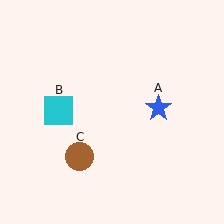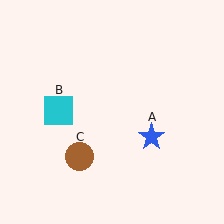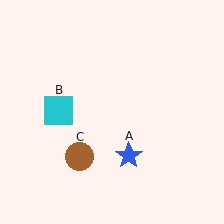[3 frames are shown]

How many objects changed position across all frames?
1 object changed position: blue star (object A).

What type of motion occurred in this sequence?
The blue star (object A) rotated clockwise around the center of the scene.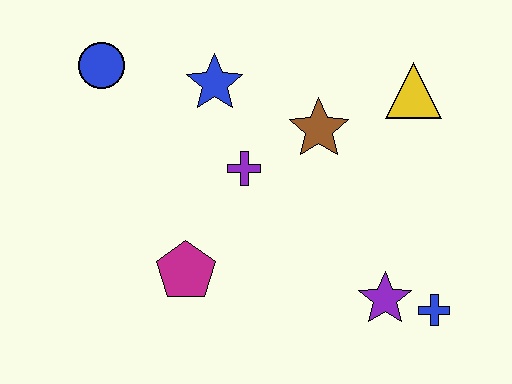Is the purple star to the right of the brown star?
Yes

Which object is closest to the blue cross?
The purple star is closest to the blue cross.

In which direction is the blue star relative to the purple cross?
The blue star is above the purple cross.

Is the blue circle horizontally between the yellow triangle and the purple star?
No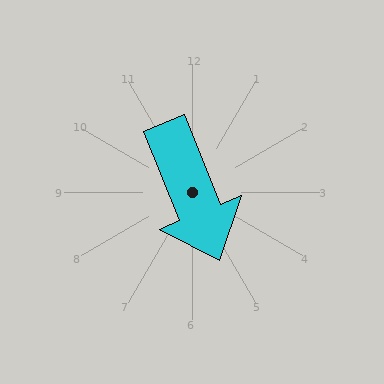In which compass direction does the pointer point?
South.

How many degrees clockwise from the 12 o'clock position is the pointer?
Approximately 158 degrees.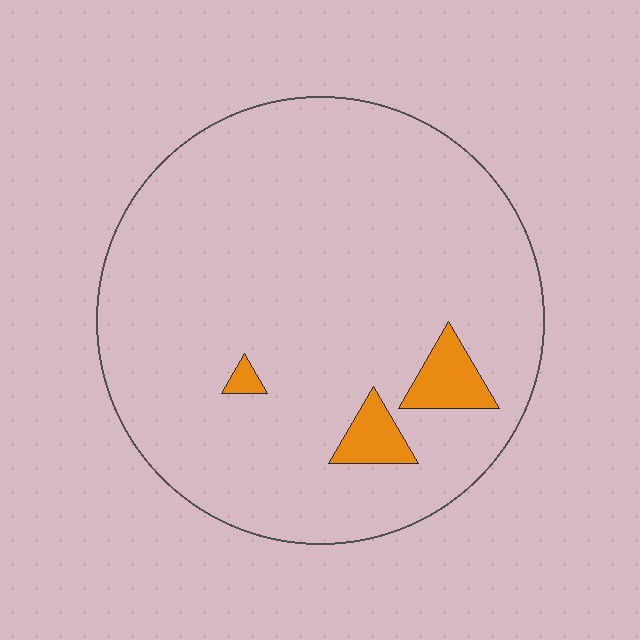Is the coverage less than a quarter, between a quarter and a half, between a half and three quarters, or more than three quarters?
Less than a quarter.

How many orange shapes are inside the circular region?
3.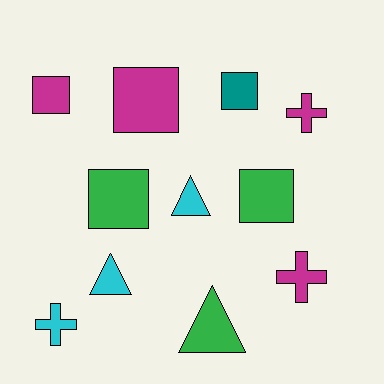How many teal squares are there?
There is 1 teal square.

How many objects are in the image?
There are 11 objects.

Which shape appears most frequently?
Square, with 5 objects.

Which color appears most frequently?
Magenta, with 4 objects.